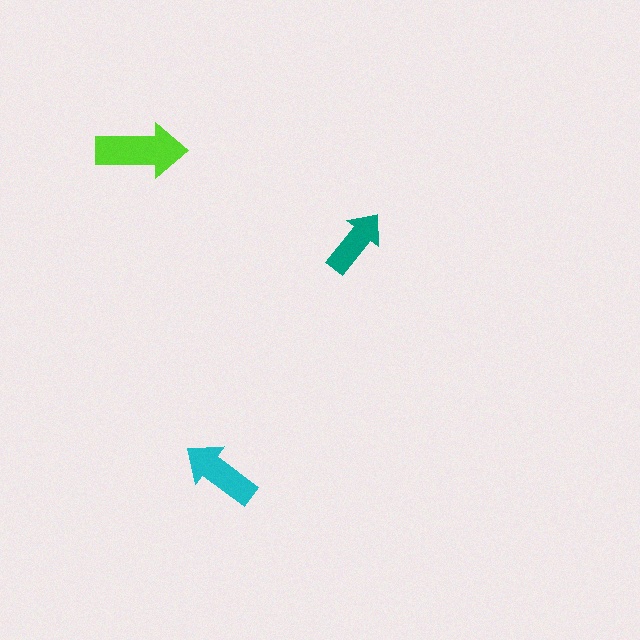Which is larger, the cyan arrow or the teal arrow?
The cyan one.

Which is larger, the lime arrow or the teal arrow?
The lime one.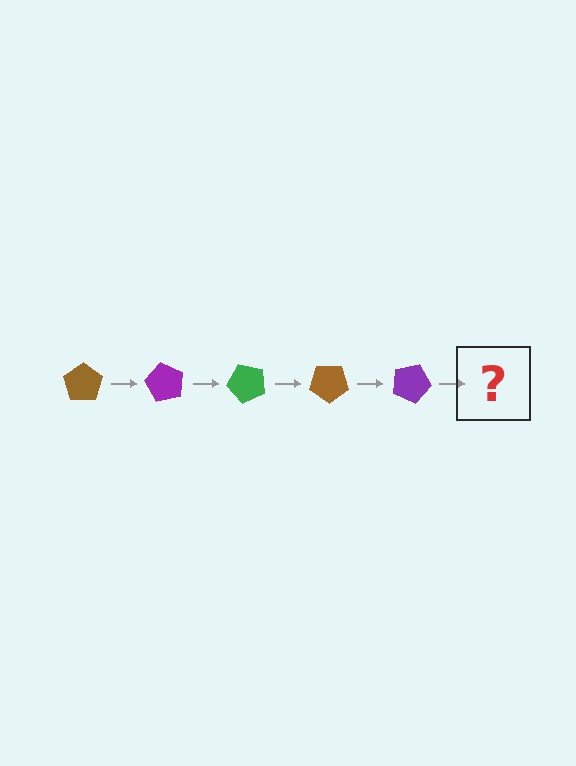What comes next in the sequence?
The next element should be a green pentagon, rotated 300 degrees from the start.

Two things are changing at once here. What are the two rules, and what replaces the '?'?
The two rules are that it rotates 60 degrees each step and the color cycles through brown, purple, and green. The '?' should be a green pentagon, rotated 300 degrees from the start.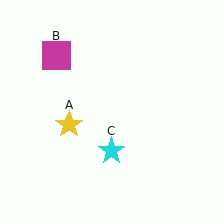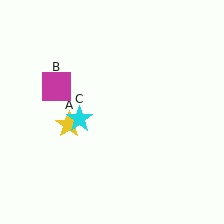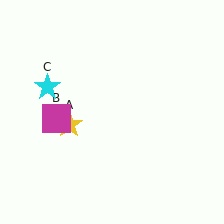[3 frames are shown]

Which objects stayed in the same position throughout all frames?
Yellow star (object A) remained stationary.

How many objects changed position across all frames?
2 objects changed position: magenta square (object B), cyan star (object C).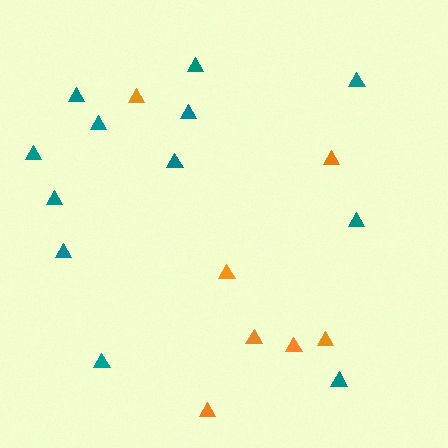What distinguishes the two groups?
There are 2 groups: one group of teal triangles (12) and one group of orange triangles (7).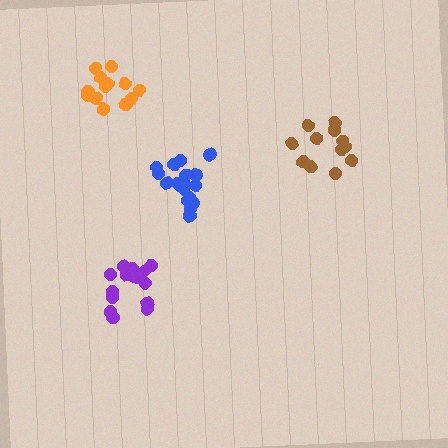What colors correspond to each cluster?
The clusters are colored: blue, purple, orange, brown.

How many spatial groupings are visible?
There are 4 spatial groupings.